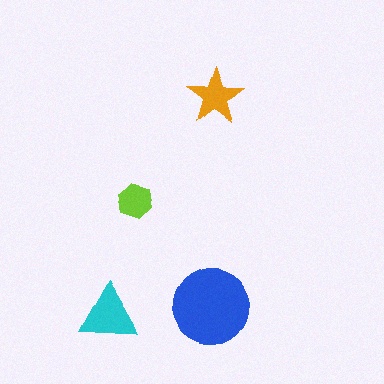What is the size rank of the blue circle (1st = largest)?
1st.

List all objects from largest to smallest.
The blue circle, the cyan triangle, the orange star, the lime hexagon.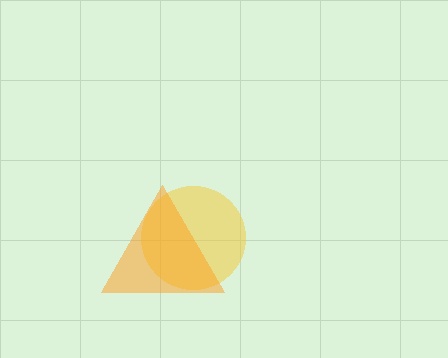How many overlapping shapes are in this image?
There are 2 overlapping shapes in the image.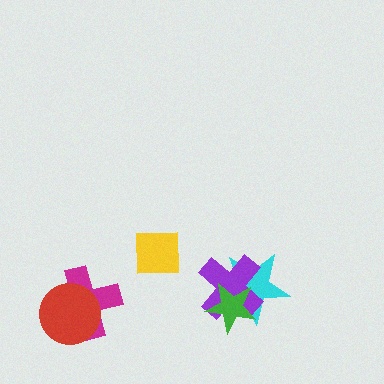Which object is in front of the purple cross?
The green star is in front of the purple cross.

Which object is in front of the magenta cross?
The red circle is in front of the magenta cross.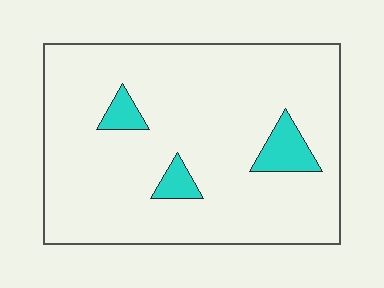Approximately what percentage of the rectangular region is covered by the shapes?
Approximately 10%.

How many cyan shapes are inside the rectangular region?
3.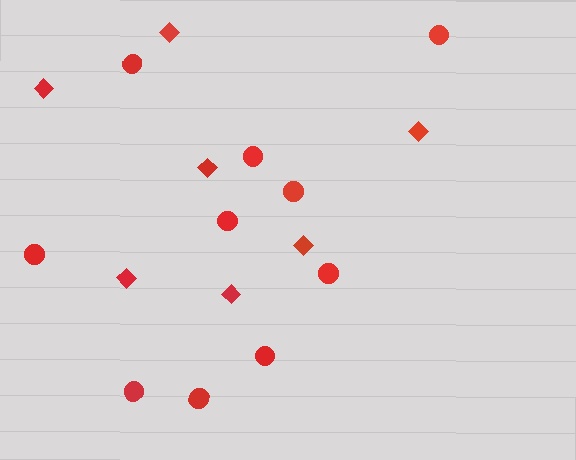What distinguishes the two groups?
There are 2 groups: one group of circles (10) and one group of diamonds (7).